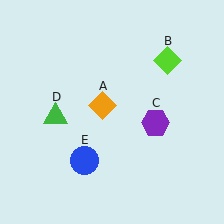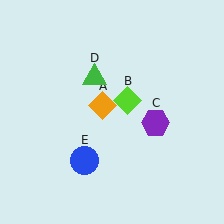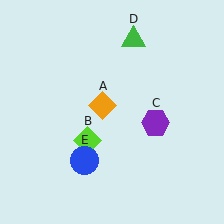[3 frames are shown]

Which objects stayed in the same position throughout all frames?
Orange diamond (object A) and purple hexagon (object C) and blue circle (object E) remained stationary.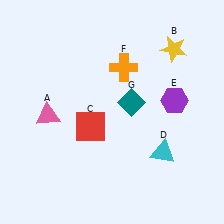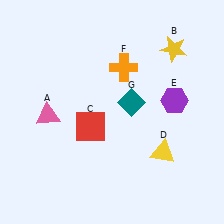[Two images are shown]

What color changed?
The triangle (D) changed from cyan in Image 1 to yellow in Image 2.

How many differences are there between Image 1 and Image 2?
There is 1 difference between the two images.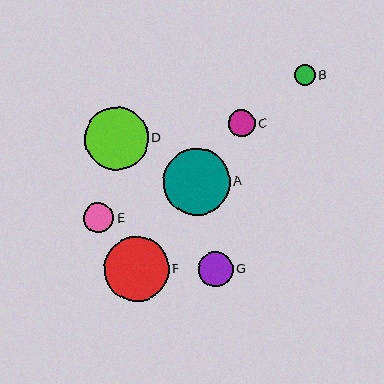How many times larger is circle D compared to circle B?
Circle D is approximately 3.0 times the size of circle B.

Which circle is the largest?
Circle A is the largest with a size of approximately 67 pixels.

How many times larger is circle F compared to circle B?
Circle F is approximately 3.1 times the size of circle B.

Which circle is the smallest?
Circle B is the smallest with a size of approximately 21 pixels.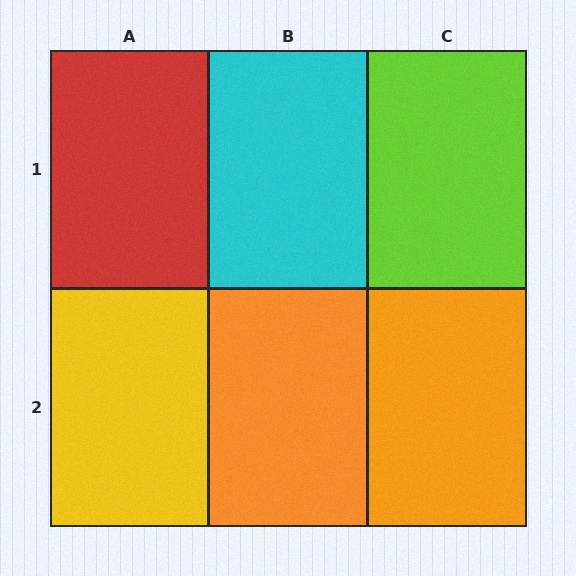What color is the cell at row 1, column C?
Lime.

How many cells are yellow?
1 cell is yellow.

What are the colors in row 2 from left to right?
Yellow, orange, orange.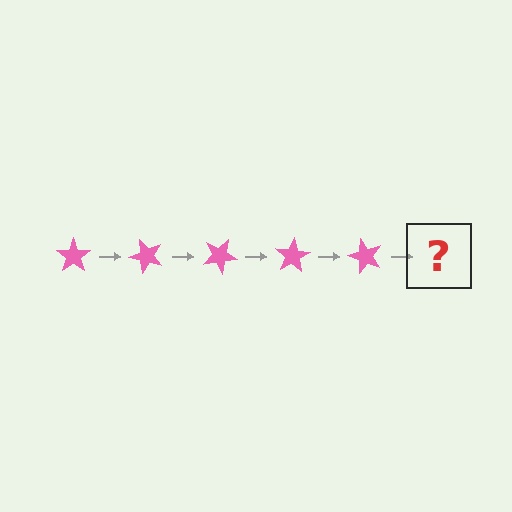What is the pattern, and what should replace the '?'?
The pattern is that the star rotates 50 degrees each step. The '?' should be a pink star rotated 250 degrees.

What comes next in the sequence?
The next element should be a pink star rotated 250 degrees.